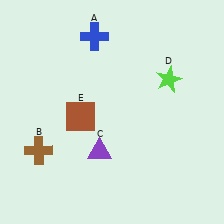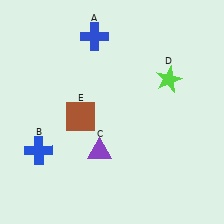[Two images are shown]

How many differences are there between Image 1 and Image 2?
There is 1 difference between the two images.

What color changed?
The cross (B) changed from brown in Image 1 to blue in Image 2.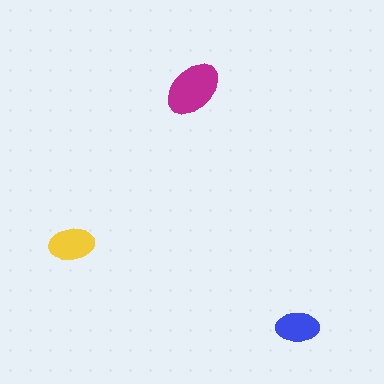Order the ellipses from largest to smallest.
the magenta one, the yellow one, the blue one.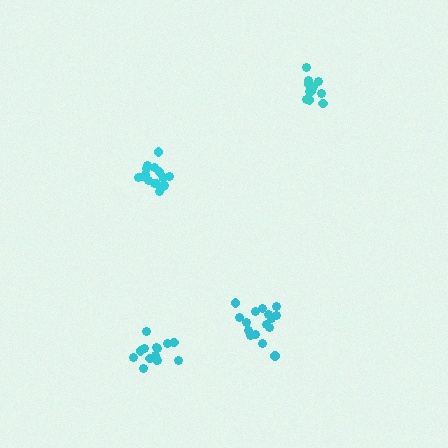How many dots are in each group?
Group 1: 16 dots, Group 2: 16 dots, Group 3: 11 dots, Group 4: 14 dots (57 total).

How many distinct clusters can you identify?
There are 4 distinct clusters.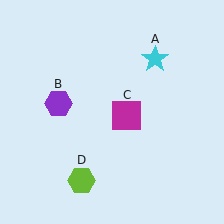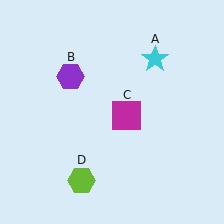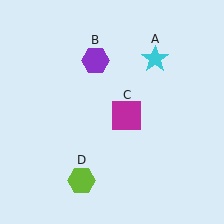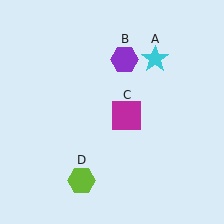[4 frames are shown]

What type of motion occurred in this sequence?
The purple hexagon (object B) rotated clockwise around the center of the scene.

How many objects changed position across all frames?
1 object changed position: purple hexagon (object B).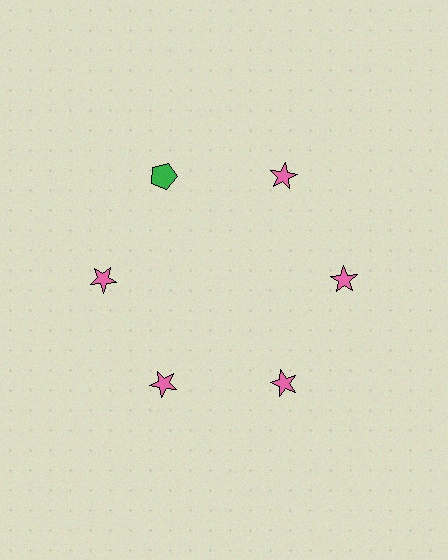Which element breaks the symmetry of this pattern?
The green pentagon at roughly the 11 o'clock position breaks the symmetry. All other shapes are pink stars.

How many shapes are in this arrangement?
There are 6 shapes arranged in a ring pattern.